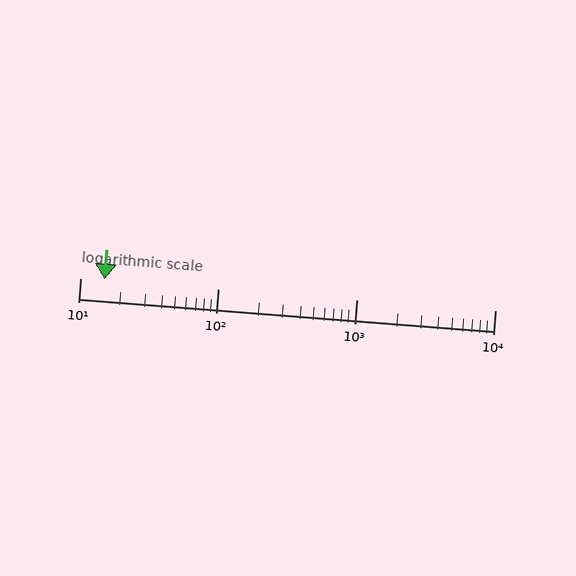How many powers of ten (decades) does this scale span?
The scale spans 3 decades, from 10 to 10000.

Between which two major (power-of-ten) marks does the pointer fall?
The pointer is between 10 and 100.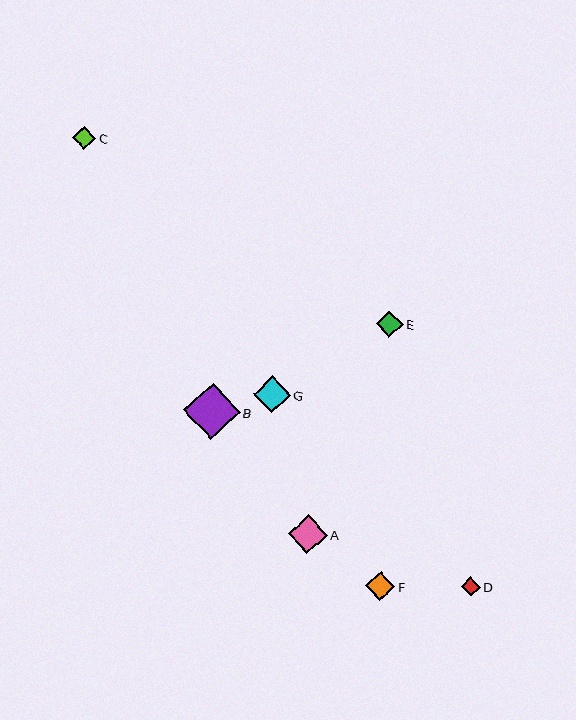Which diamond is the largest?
Diamond B is the largest with a size of approximately 56 pixels.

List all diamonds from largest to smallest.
From largest to smallest: B, A, G, F, E, C, D.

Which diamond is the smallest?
Diamond D is the smallest with a size of approximately 19 pixels.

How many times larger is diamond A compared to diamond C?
Diamond A is approximately 1.7 times the size of diamond C.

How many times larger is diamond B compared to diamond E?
Diamond B is approximately 2.1 times the size of diamond E.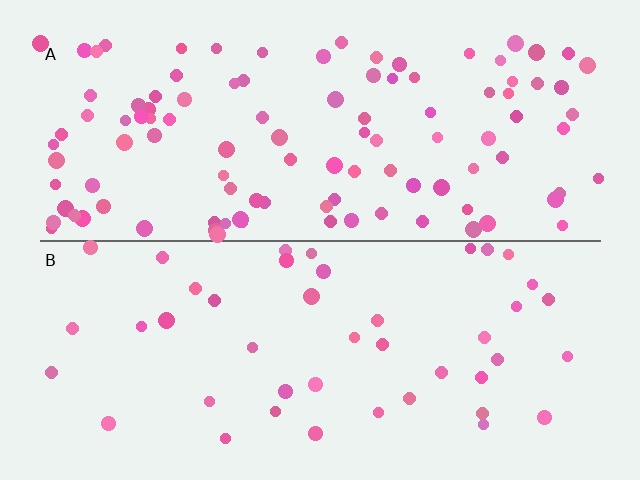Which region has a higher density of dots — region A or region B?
A (the top).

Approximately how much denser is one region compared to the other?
Approximately 2.4× — region A over region B.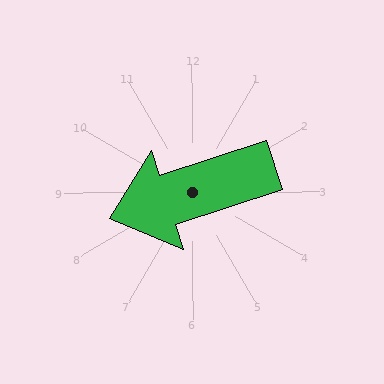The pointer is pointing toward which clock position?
Roughly 8 o'clock.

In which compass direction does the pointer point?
West.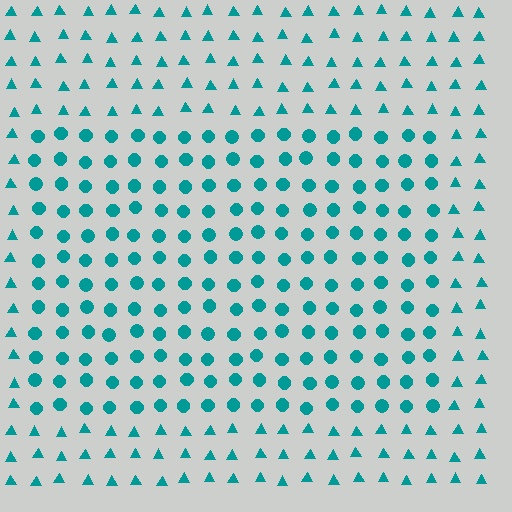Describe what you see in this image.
The image is filled with small teal elements arranged in a uniform grid. A rectangle-shaped region contains circles, while the surrounding area contains triangles. The boundary is defined purely by the change in element shape.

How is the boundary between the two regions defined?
The boundary is defined by a change in element shape: circles inside vs. triangles outside. All elements share the same color and spacing.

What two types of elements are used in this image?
The image uses circles inside the rectangle region and triangles outside it.